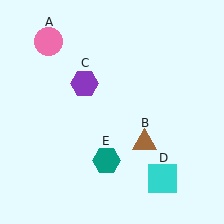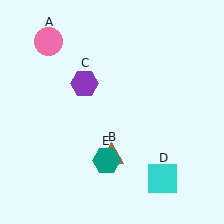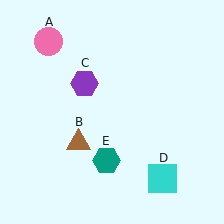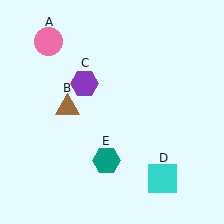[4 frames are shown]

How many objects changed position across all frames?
1 object changed position: brown triangle (object B).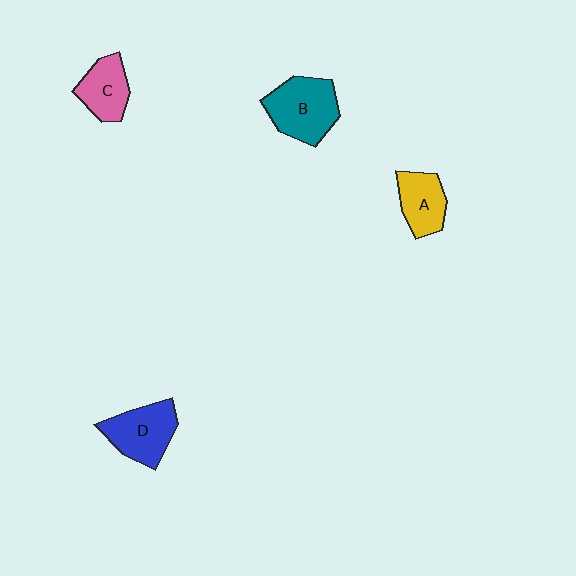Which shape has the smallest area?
Shape A (yellow).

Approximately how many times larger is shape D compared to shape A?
Approximately 1.3 times.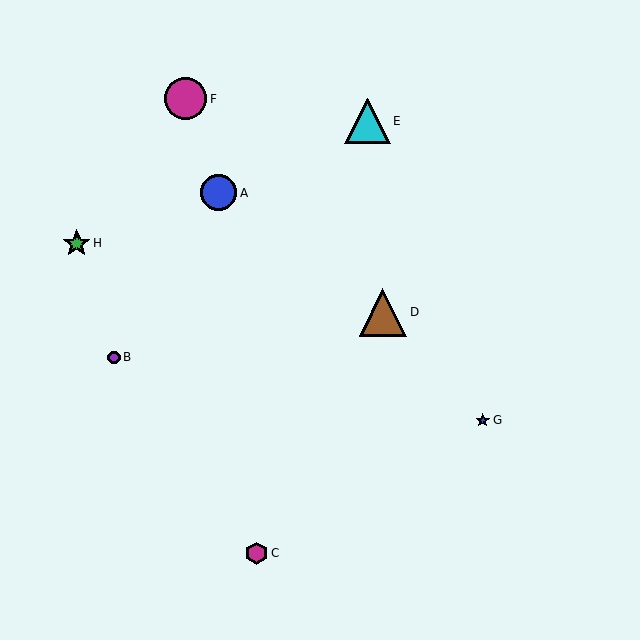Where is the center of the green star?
The center of the green star is at (77, 243).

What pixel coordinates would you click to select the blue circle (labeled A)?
Click at (219, 193) to select the blue circle A.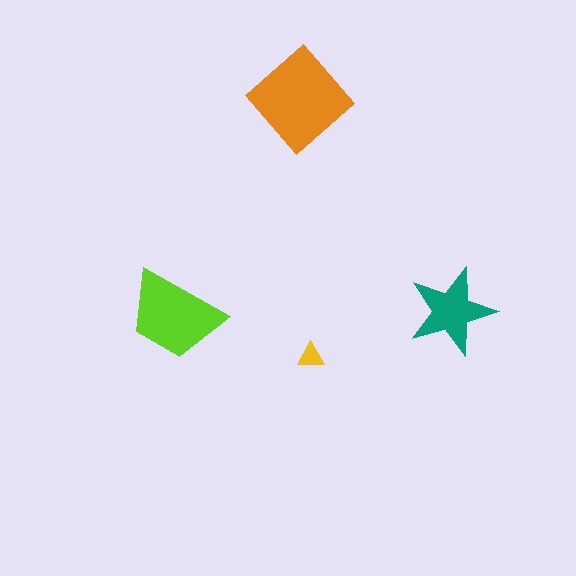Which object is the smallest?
The yellow triangle.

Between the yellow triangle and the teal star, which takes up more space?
The teal star.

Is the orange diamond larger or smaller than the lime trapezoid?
Larger.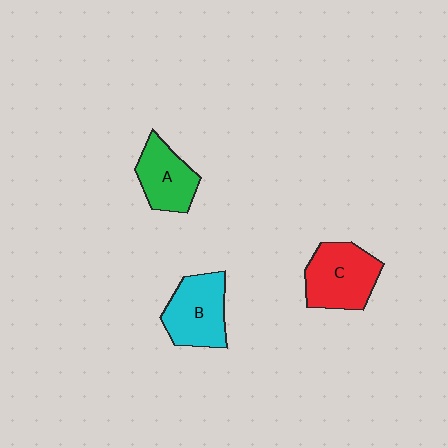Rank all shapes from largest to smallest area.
From largest to smallest: C (red), B (cyan), A (green).